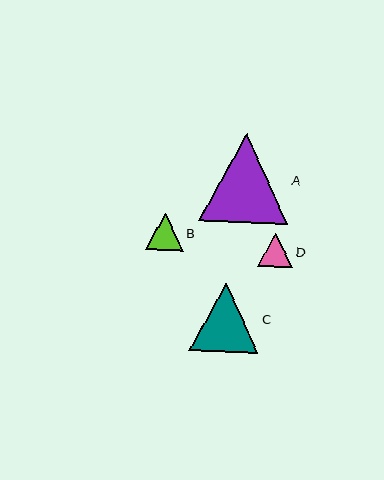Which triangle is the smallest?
Triangle D is the smallest with a size of approximately 35 pixels.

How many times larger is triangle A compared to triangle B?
Triangle A is approximately 2.4 times the size of triangle B.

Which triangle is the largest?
Triangle A is the largest with a size of approximately 89 pixels.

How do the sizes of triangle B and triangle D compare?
Triangle B and triangle D are approximately the same size.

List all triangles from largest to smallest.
From largest to smallest: A, C, B, D.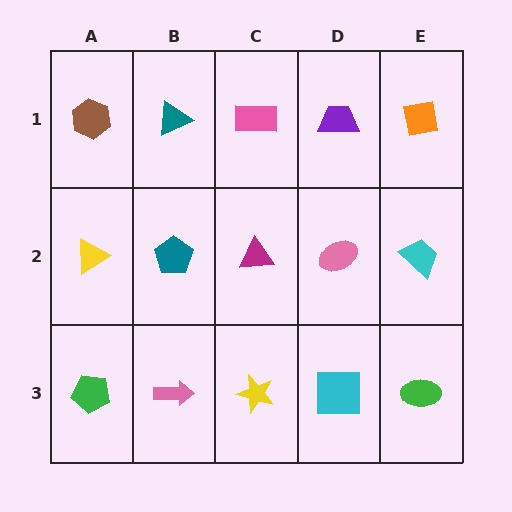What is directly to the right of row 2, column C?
A pink ellipse.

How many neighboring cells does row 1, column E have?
2.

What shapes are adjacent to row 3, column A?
A yellow triangle (row 2, column A), a pink arrow (row 3, column B).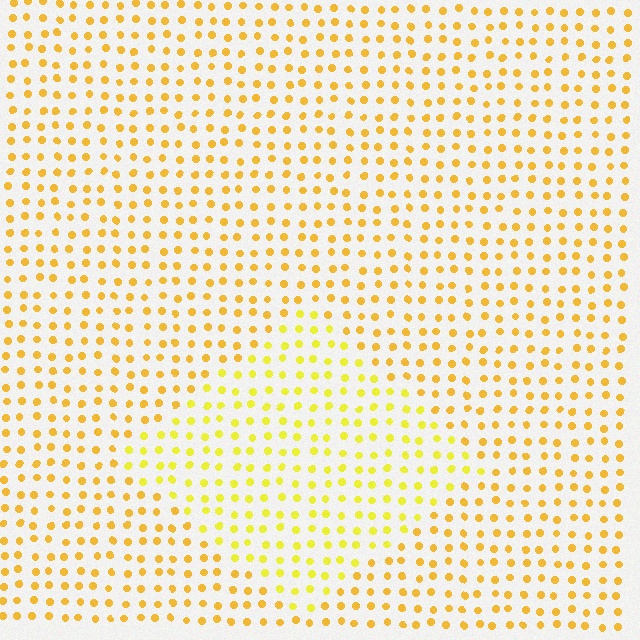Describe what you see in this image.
The image is filled with small yellow elements in a uniform arrangement. A diamond-shaped region is visible where the elements are tinted to a slightly different hue, forming a subtle color boundary.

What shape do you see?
I see a diamond.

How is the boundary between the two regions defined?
The boundary is defined purely by a slight shift in hue (about 20 degrees). Spacing, size, and orientation are identical on both sides.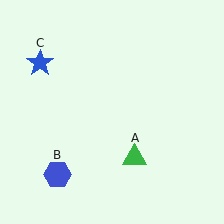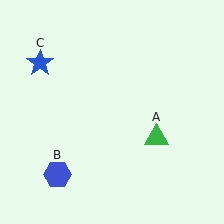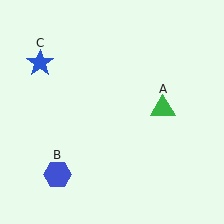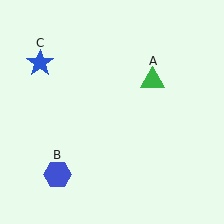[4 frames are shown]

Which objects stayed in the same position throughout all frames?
Blue hexagon (object B) and blue star (object C) remained stationary.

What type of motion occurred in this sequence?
The green triangle (object A) rotated counterclockwise around the center of the scene.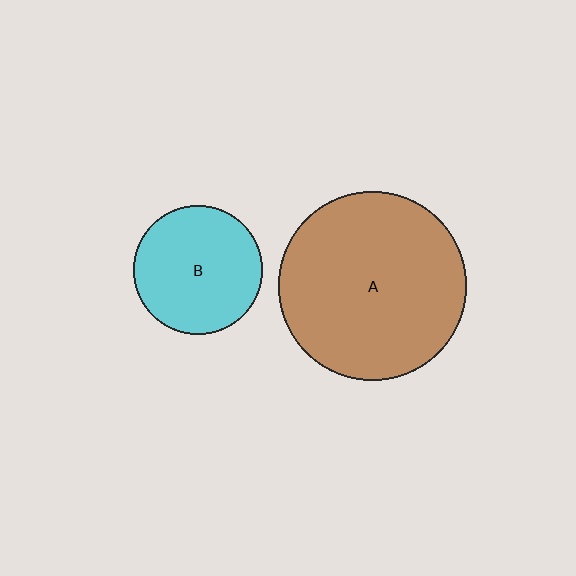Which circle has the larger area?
Circle A (brown).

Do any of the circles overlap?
No, none of the circles overlap.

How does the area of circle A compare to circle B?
Approximately 2.1 times.